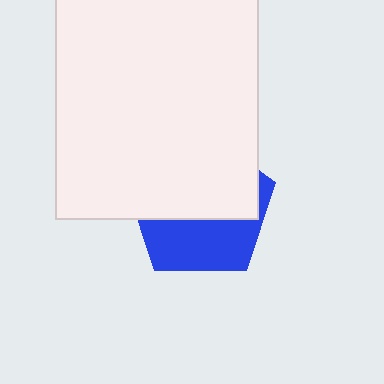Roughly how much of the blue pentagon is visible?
A small part of it is visible (roughly 41%).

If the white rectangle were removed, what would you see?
You would see the complete blue pentagon.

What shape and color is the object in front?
The object in front is a white rectangle.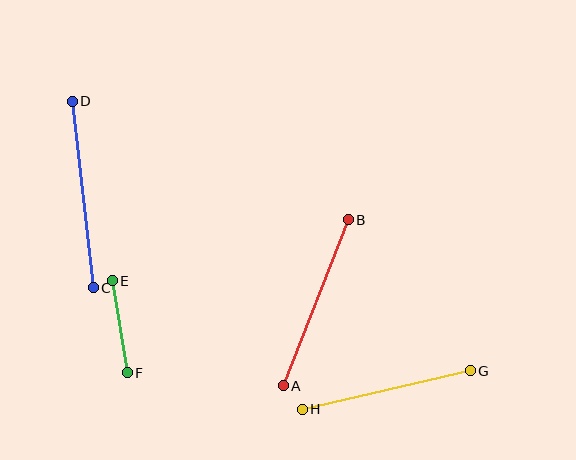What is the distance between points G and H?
The distance is approximately 172 pixels.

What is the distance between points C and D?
The distance is approximately 188 pixels.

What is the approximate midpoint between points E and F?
The midpoint is at approximately (120, 327) pixels.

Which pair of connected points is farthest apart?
Points C and D are farthest apart.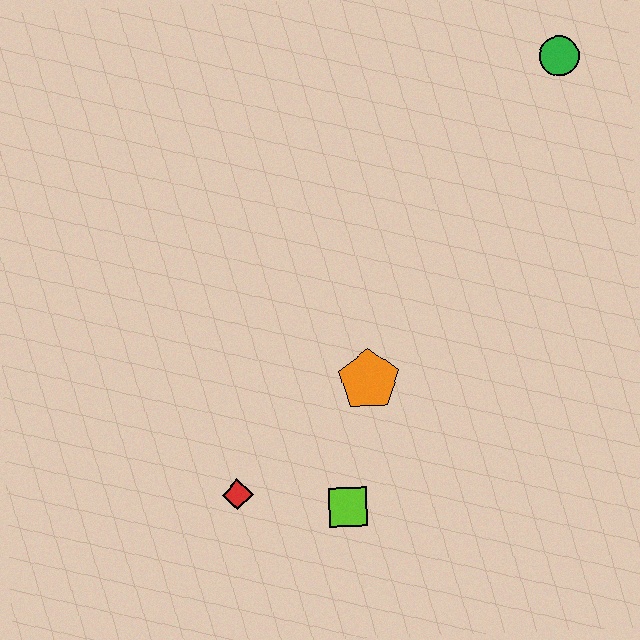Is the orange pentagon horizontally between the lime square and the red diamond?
No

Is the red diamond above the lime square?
Yes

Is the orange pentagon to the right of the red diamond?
Yes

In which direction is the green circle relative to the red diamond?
The green circle is above the red diamond.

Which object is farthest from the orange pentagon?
The green circle is farthest from the orange pentagon.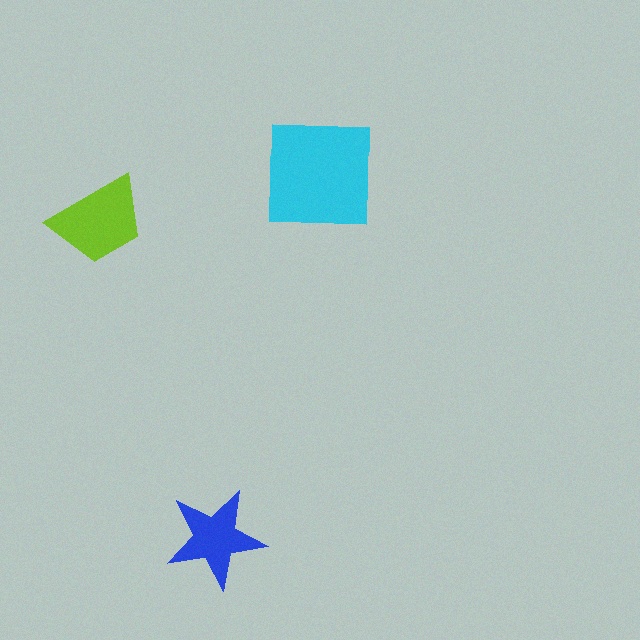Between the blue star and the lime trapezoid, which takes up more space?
The lime trapezoid.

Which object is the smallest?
The blue star.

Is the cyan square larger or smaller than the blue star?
Larger.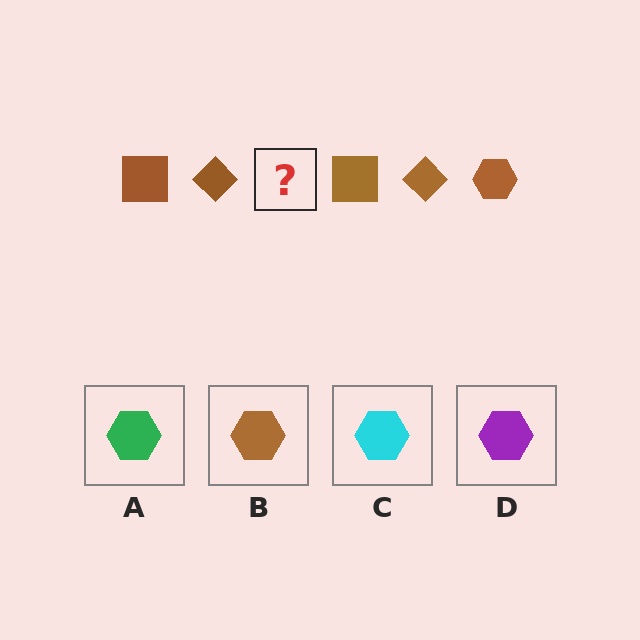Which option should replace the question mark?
Option B.